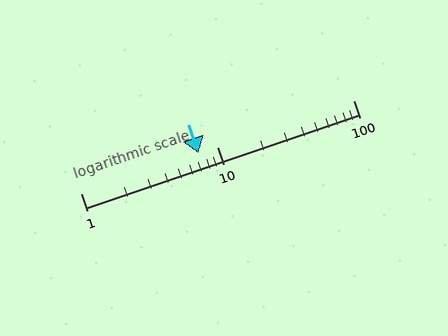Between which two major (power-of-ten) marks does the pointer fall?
The pointer is between 1 and 10.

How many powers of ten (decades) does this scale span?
The scale spans 2 decades, from 1 to 100.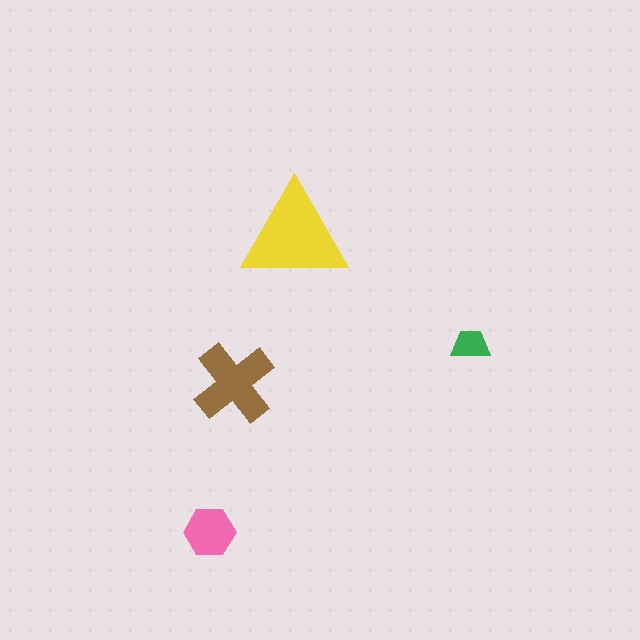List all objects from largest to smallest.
The yellow triangle, the brown cross, the pink hexagon, the green trapezoid.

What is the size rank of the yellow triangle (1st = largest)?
1st.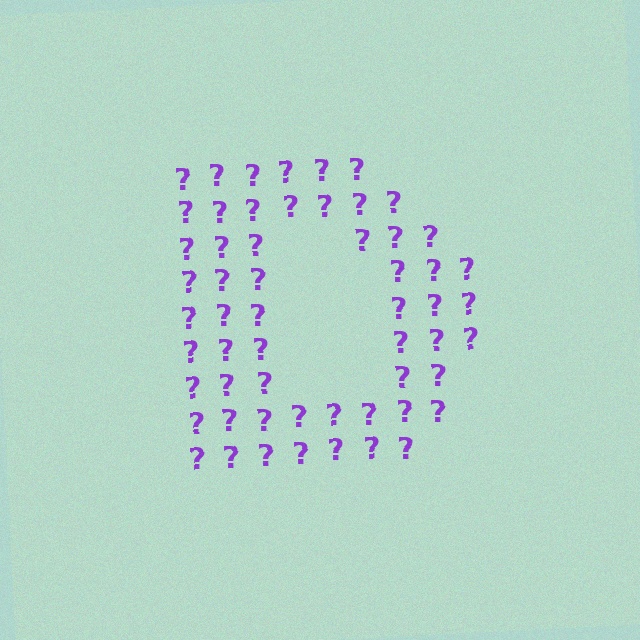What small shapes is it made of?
It is made of small question marks.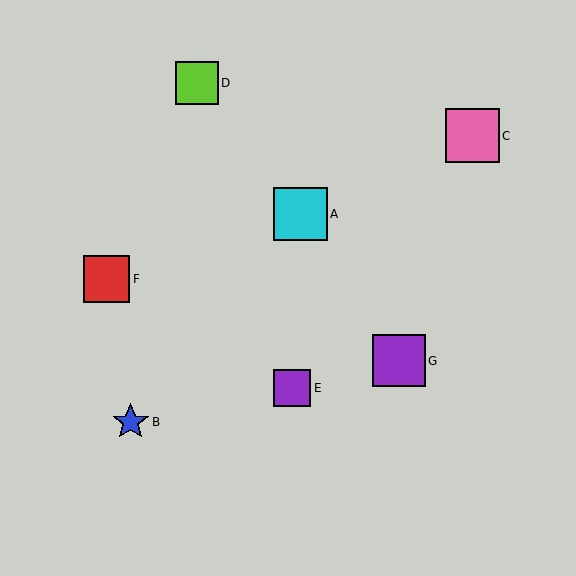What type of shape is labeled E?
Shape E is a purple square.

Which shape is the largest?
The pink square (labeled C) is the largest.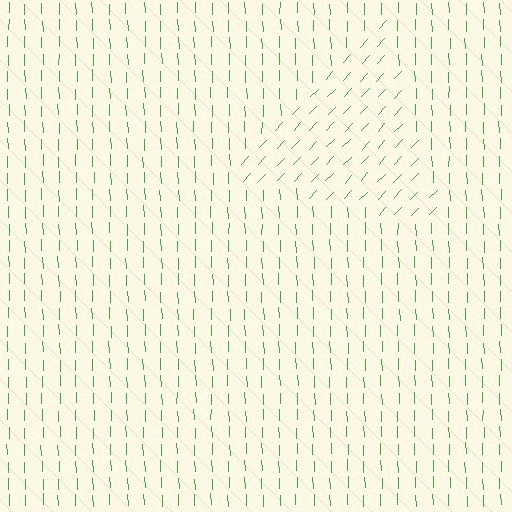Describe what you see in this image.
The image is filled with small green line segments. A triangle region in the image has lines oriented differently from the surrounding lines, creating a visible texture boundary.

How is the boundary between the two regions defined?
The boundary is defined purely by a change in line orientation (approximately 45 degrees difference). All lines are the same color and thickness.